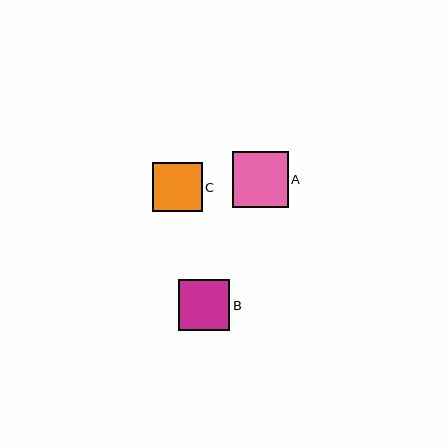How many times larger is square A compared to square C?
Square A is approximately 1.1 times the size of square C.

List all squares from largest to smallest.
From largest to smallest: A, B, C.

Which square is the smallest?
Square C is the smallest with a size of approximately 49 pixels.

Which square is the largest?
Square A is the largest with a size of approximately 56 pixels.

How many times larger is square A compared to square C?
Square A is approximately 1.1 times the size of square C.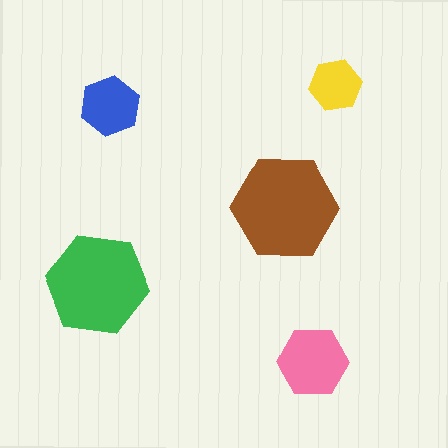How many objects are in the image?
There are 5 objects in the image.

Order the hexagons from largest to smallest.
the brown one, the green one, the pink one, the blue one, the yellow one.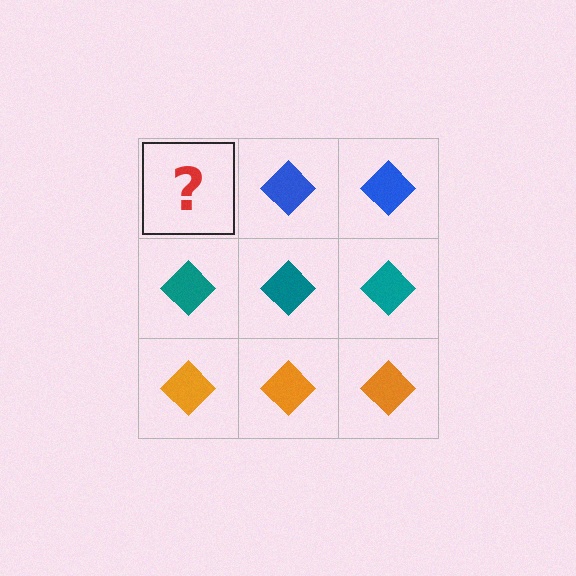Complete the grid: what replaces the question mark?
The question mark should be replaced with a blue diamond.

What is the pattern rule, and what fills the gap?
The rule is that each row has a consistent color. The gap should be filled with a blue diamond.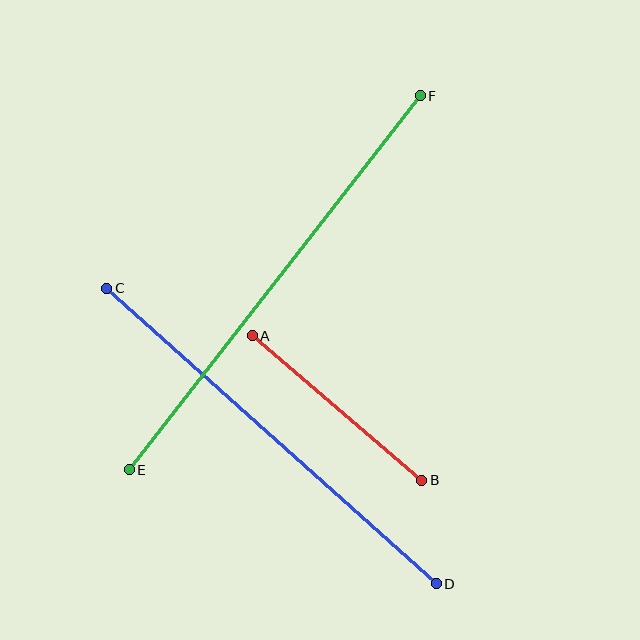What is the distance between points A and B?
The distance is approximately 223 pixels.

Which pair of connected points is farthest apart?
Points E and F are farthest apart.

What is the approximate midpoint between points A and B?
The midpoint is at approximately (337, 408) pixels.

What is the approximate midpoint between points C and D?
The midpoint is at approximately (271, 436) pixels.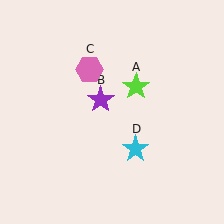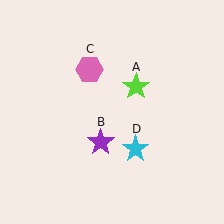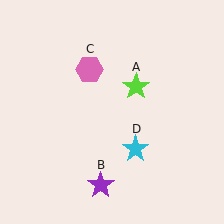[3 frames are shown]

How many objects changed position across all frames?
1 object changed position: purple star (object B).